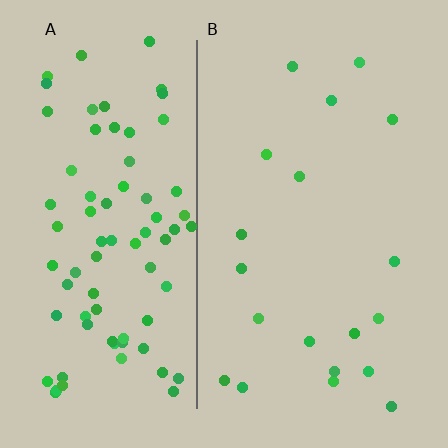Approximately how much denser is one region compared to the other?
Approximately 4.1× — region A over region B.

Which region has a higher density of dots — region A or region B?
A (the left).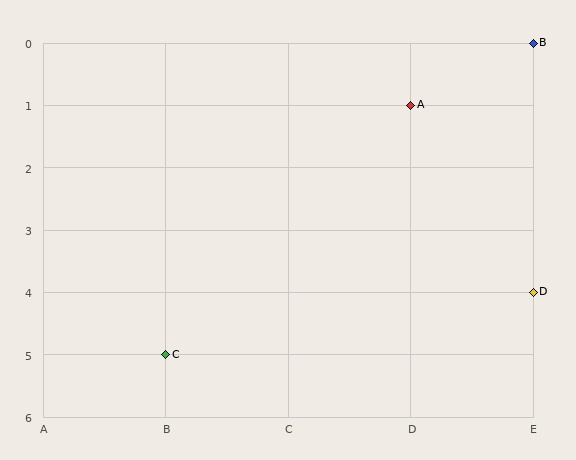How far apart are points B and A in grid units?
Points B and A are 1 column and 1 row apart (about 1.4 grid units diagonally).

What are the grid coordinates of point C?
Point C is at grid coordinates (B, 5).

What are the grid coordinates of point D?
Point D is at grid coordinates (E, 4).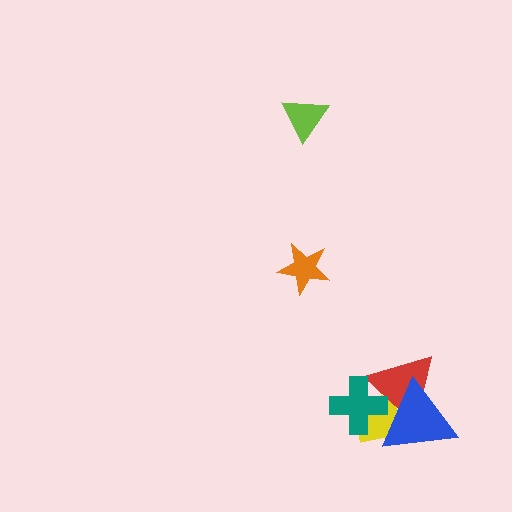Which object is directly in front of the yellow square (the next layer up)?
The red triangle is directly in front of the yellow square.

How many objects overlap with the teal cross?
3 objects overlap with the teal cross.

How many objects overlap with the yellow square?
3 objects overlap with the yellow square.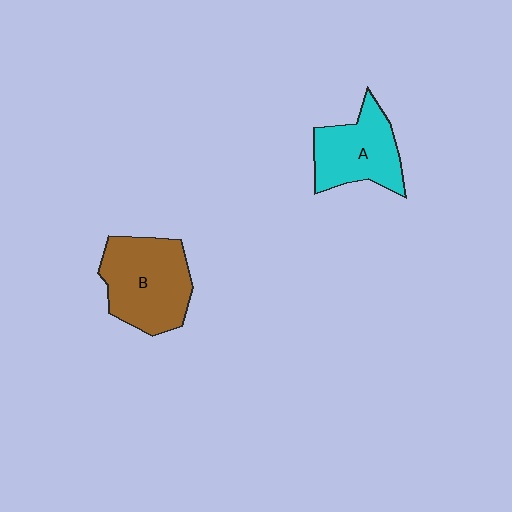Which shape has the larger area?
Shape B (brown).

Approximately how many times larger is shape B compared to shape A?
Approximately 1.3 times.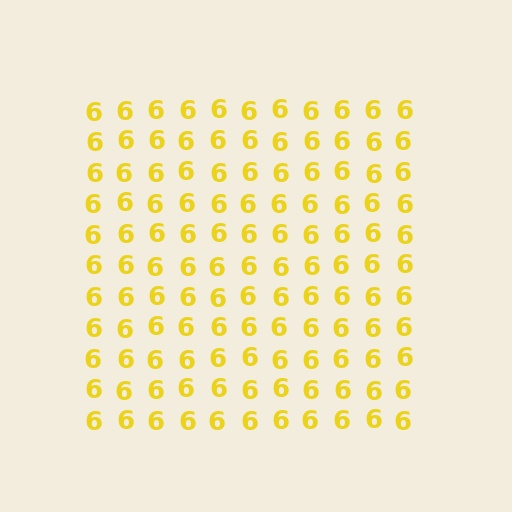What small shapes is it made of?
It is made of small digit 6's.